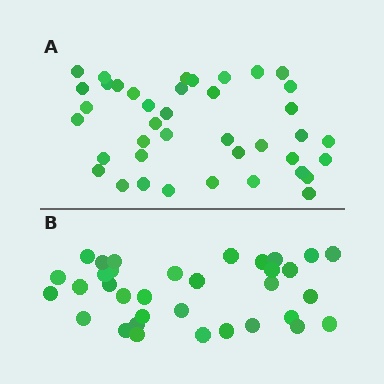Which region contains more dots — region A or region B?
Region A (the top region) has more dots.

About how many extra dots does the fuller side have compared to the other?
Region A has about 6 more dots than region B.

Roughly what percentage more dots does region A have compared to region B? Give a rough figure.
About 20% more.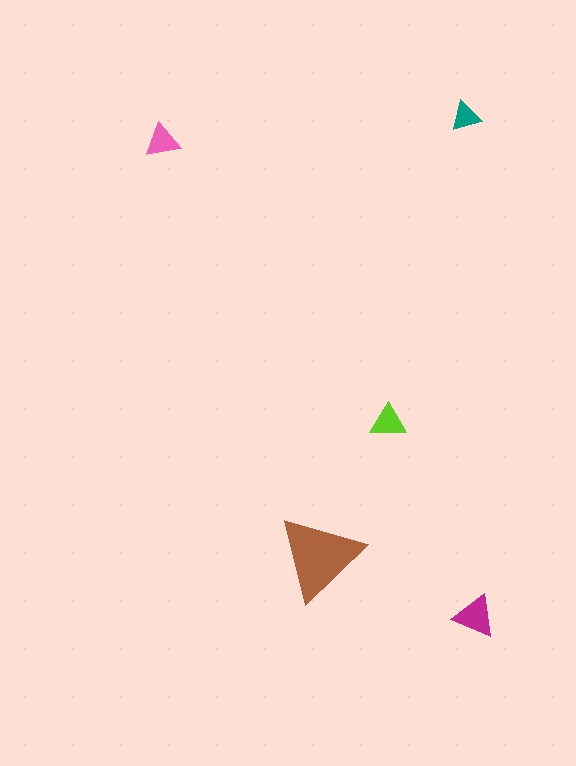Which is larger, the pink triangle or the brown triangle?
The brown one.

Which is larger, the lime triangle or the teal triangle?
The lime one.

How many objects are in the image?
There are 5 objects in the image.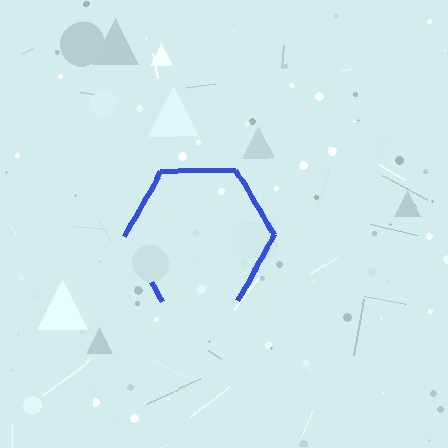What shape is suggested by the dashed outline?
The dashed outline suggests a hexagon.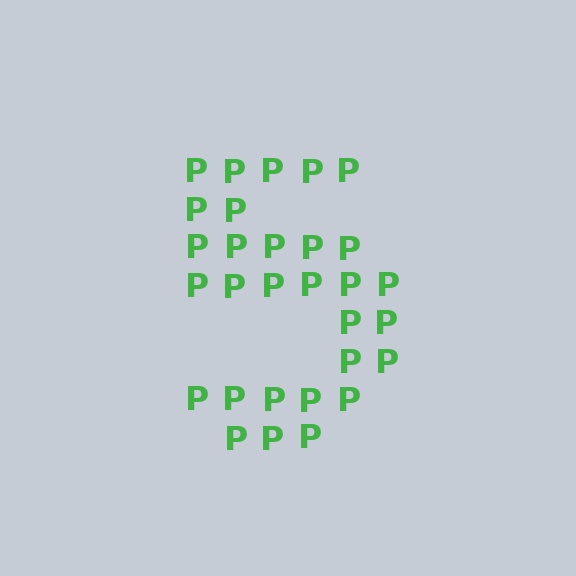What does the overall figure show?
The overall figure shows the digit 5.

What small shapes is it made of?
It is made of small letter P's.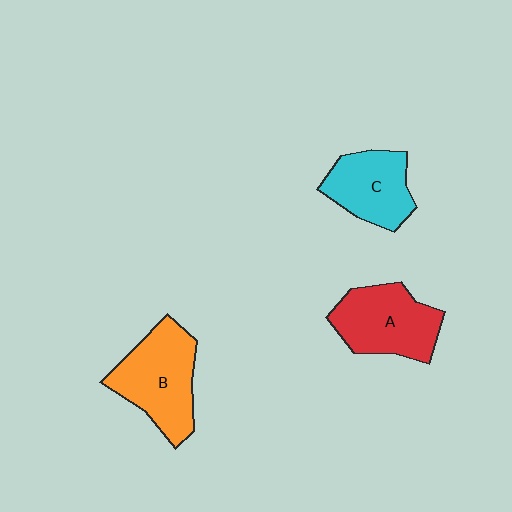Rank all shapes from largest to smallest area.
From largest to smallest: B (orange), A (red), C (cyan).